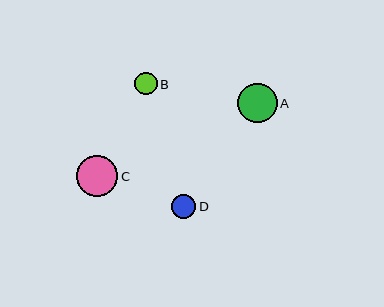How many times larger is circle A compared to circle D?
Circle A is approximately 1.6 times the size of circle D.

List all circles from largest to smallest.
From largest to smallest: C, A, D, B.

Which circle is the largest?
Circle C is the largest with a size of approximately 41 pixels.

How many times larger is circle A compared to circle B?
Circle A is approximately 1.7 times the size of circle B.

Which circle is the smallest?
Circle B is the smallest with a size of approximately 23 pixels.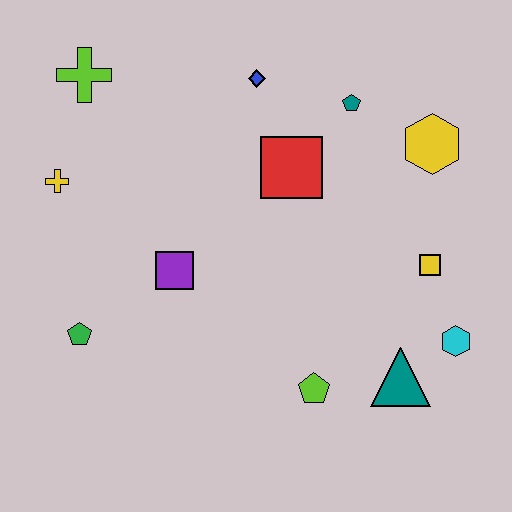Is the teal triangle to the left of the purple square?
No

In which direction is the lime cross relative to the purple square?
The lime cross is above the purple square.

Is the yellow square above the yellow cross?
No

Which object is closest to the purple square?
The green pentagon is closest to the purple square.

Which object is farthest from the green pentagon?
The yellow hexagon is farthest from the green pentagon.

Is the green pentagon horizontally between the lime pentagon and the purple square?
No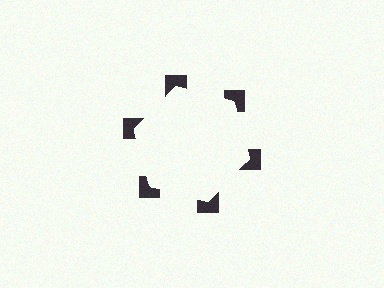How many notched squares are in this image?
There are 6 — one at each vertex of the illusory hexagon.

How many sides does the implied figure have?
6 sides.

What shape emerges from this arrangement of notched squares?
An illusory hexagon — its edges are inferred from the aligned wedge cuts in the notched squares, not physically drawn.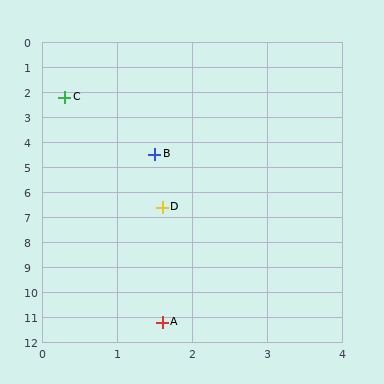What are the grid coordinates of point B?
Point B is at approximately (1.5, 4.5).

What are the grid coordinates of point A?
Point A is at approximately (1.6, 11.2).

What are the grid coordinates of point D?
Point D is at approximately (1.6, 6.6).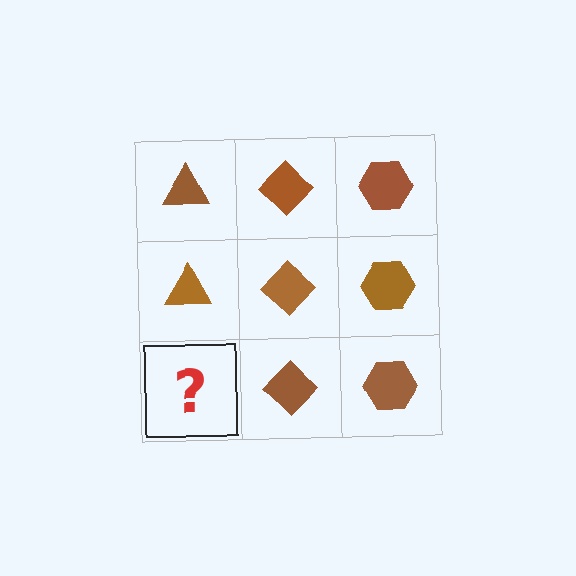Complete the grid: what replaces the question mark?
The question mark should be replaced with a brown triangle.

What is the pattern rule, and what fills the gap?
The rule is that each column has a consistent shape. The gap should be filled with a brown triangle.